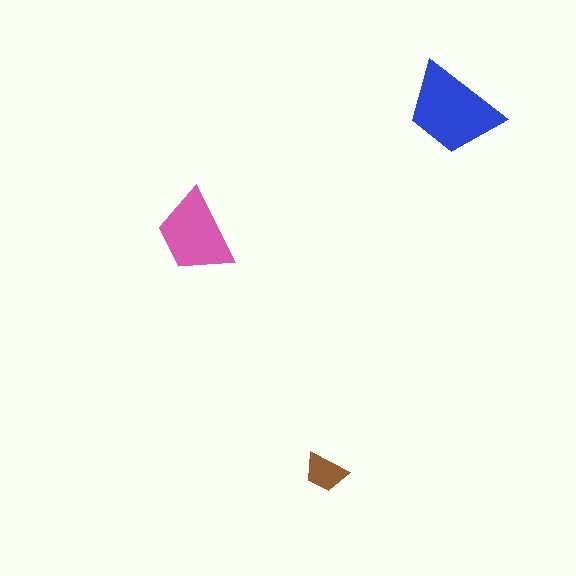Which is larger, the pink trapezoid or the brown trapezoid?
The pink one.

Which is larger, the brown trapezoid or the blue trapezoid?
The blue one.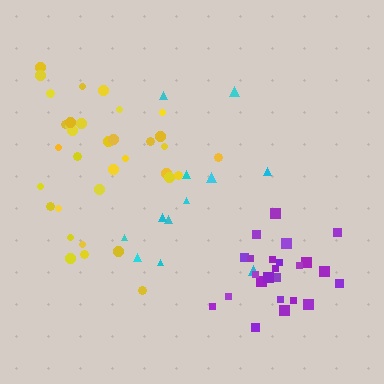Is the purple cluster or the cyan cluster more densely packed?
Purple.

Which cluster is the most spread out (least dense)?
Cyan.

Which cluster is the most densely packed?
Purple.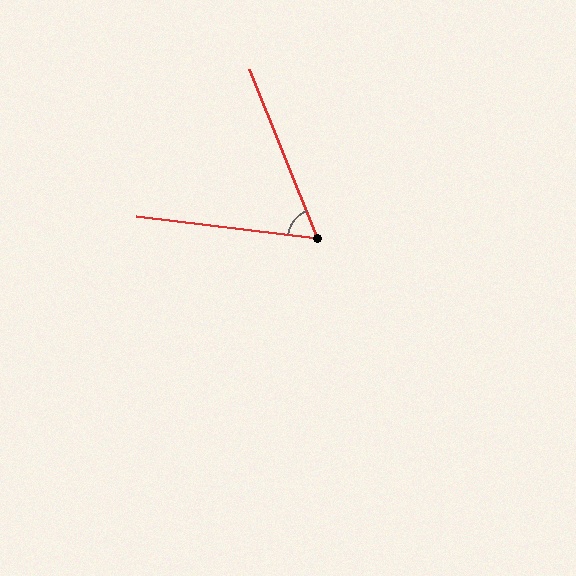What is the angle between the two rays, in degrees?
Approximately 61 degrees.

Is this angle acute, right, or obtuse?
It is acute.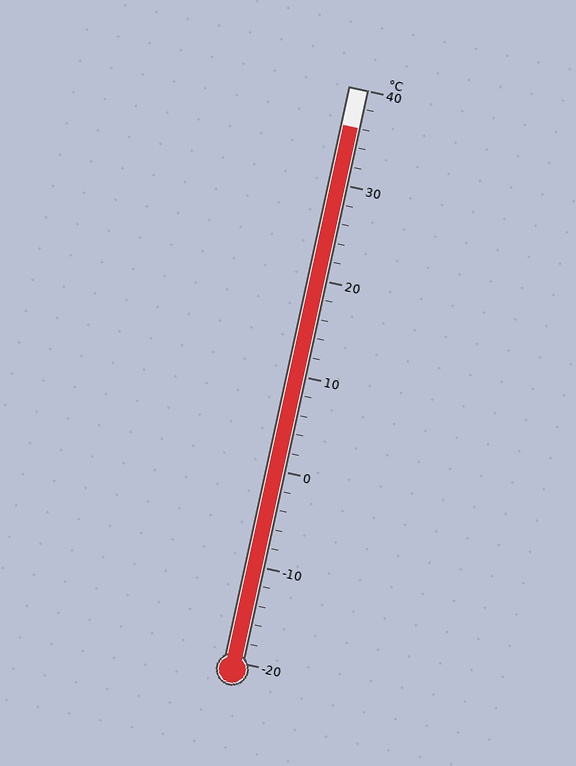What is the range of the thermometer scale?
The thermometer scale ranges from -20°C to 40°C.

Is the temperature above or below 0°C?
The temperature is above 0°C.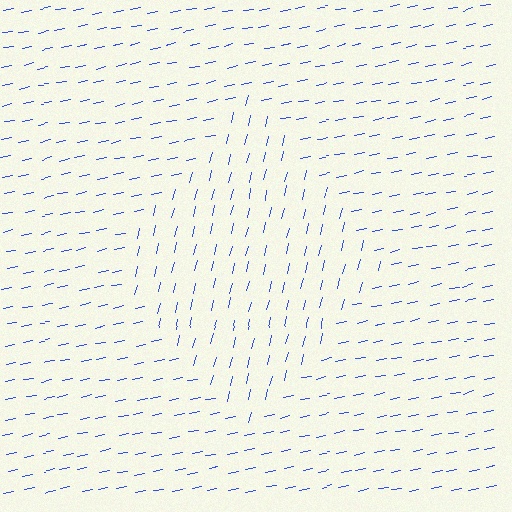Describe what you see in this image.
The image is filled with small blue line segments. A diamond region in the image has lines oriented differently from the surrounding lines, creating a visible texture boundary.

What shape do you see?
I see a diamond.